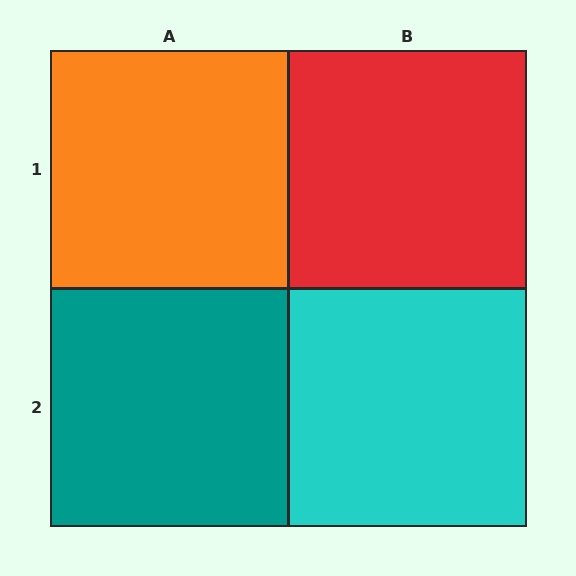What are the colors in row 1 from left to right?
Orange, red.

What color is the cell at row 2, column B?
Cyan.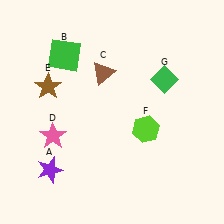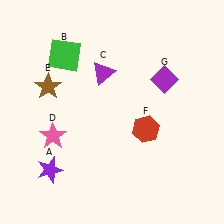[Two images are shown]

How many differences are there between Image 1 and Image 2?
There are 3 differences between the two images.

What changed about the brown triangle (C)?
In Image 1, C is brown. In Image 2, it changed to purple.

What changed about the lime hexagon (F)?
In Image 1, F is lime. In Image 2, it changed to red.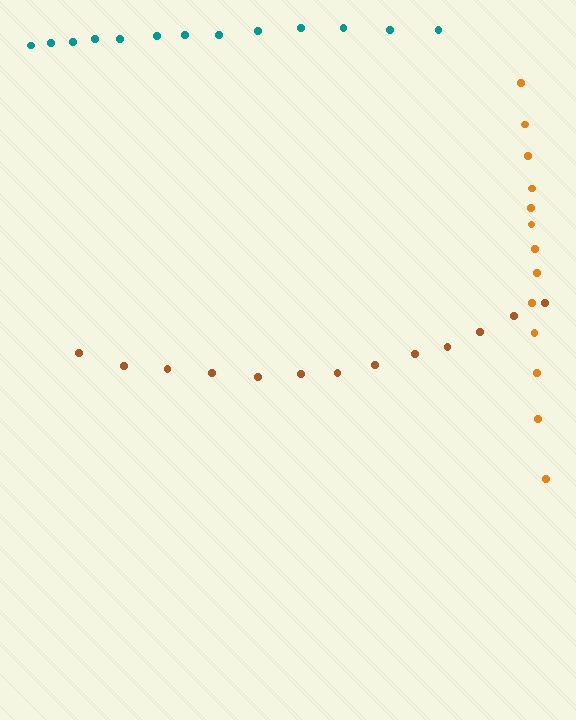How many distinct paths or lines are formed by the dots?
There are 3 distinct paths.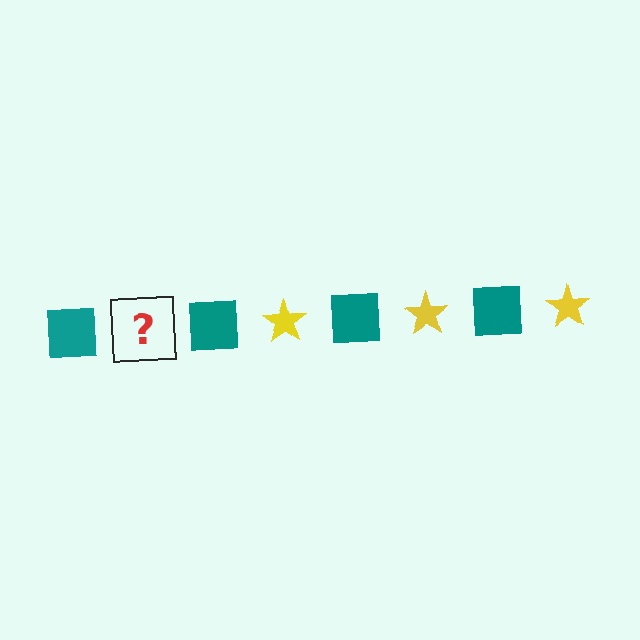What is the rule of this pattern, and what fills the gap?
The rule is that the pattern alternates between teal square and yellow star. The gap should be filled with a yellow star.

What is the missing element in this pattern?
The missing element is a yellow star.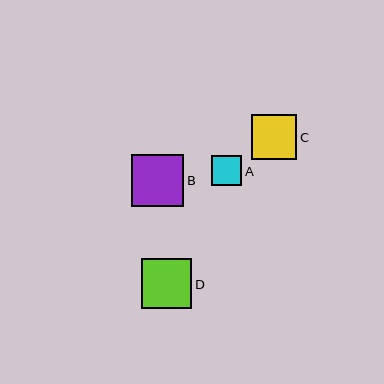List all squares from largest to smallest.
From largest to smallest: B, D, C, A.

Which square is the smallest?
Square A is the smallest with a size of approximately 30 pixels.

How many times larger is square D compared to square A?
Square D is approximately 1.7 times the size of square A.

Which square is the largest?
Square B is the largest with a size of approximately 52 pixels.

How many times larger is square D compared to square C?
Square D is approximately 1.1 times the size of square C.